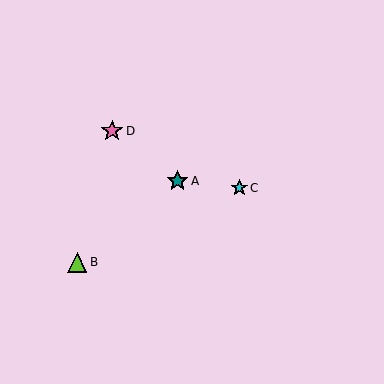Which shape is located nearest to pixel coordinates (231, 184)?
The cyan star (labeled C) at (239, 188) is nearest to that location.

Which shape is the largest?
The teal star (labeled A) is the largest.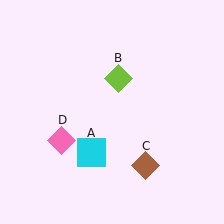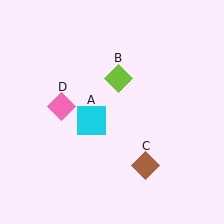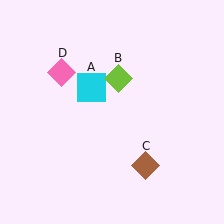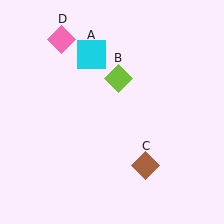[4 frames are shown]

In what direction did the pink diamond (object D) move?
The pink diamond (object D) moved up.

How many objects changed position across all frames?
2 objects changed position: cyan square (object A), pink diamond (object D).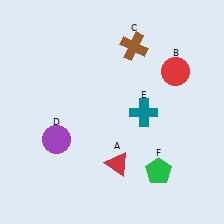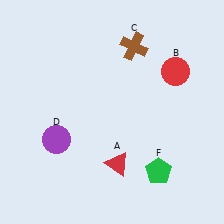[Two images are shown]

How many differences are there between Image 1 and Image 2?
There is 1 difference between the two images.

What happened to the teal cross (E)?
The teal cross (E) was removed in Image 2. It was in the bottom-right area of Image 1.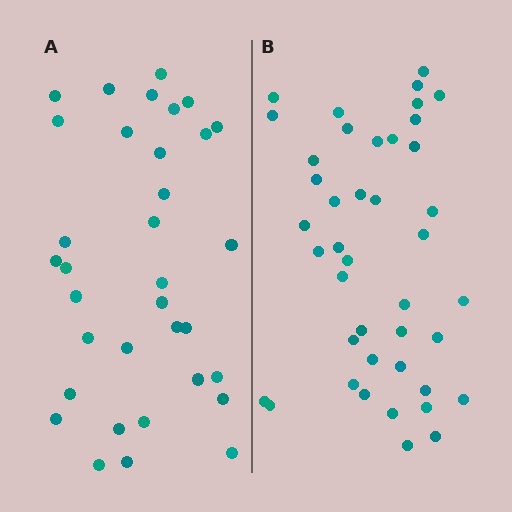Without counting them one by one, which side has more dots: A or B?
Region B (the right region) has more dots.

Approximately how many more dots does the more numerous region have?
Region B has roughly 8 or so more dots than region A.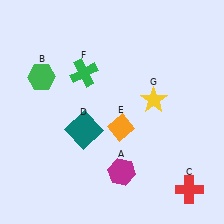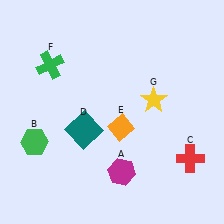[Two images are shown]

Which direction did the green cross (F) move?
The green cross (F) moved left.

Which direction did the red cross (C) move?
The red cross (C) moved up.